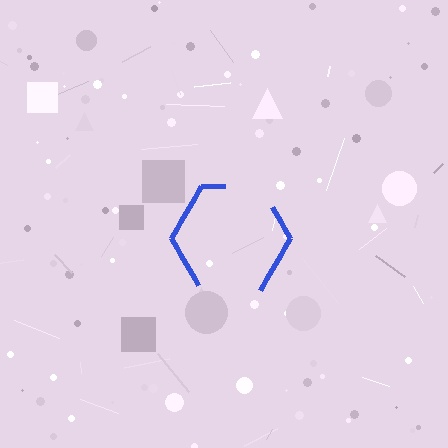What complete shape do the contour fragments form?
The contour fragments form a hexagon.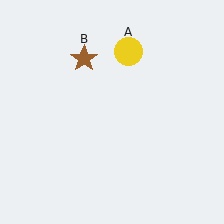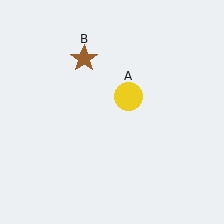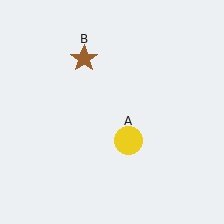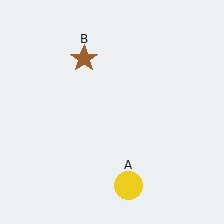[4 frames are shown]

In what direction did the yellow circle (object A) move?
The yellow circle (object A) moved down.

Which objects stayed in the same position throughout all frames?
Brown star (object B) remained stationary.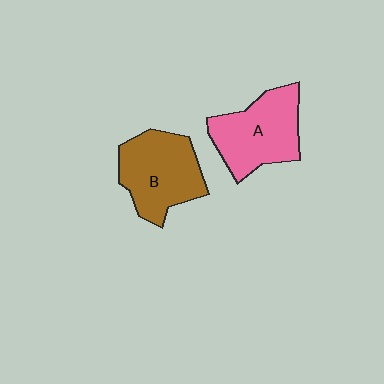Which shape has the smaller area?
Shape B (brown).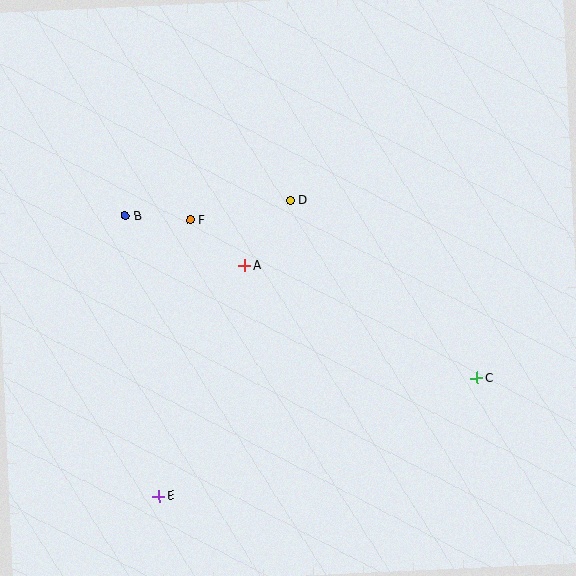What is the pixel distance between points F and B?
The distance between F and B is 65 pixels.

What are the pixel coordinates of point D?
Point D is at (290, 200).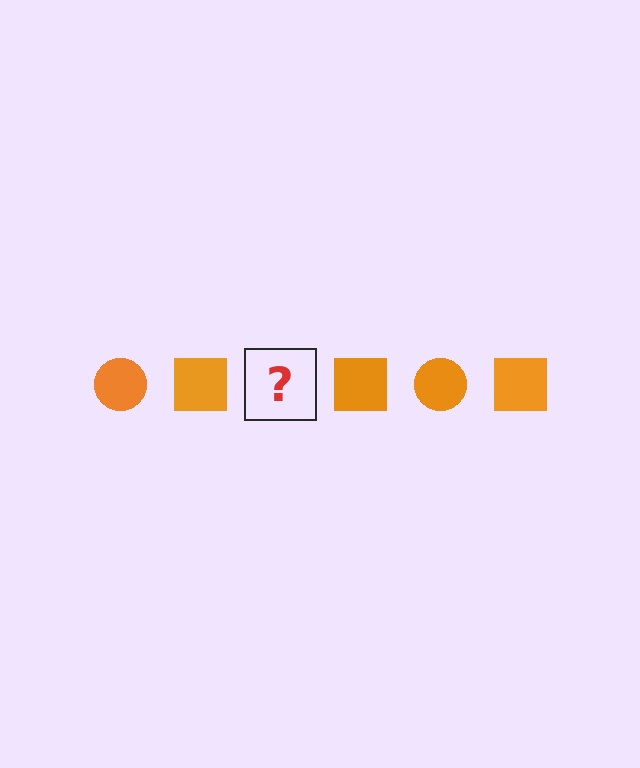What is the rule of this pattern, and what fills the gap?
The rule is that the pattern cycles through circle, square shapes in orange. The gap should be filled with an orange circle.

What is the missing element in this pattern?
The missing element is an orange circle.